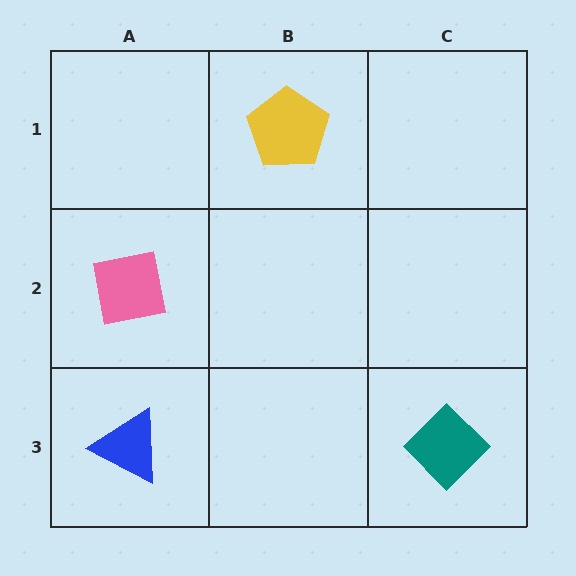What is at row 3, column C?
A teal diamond.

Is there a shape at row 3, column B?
No, that cell is empty.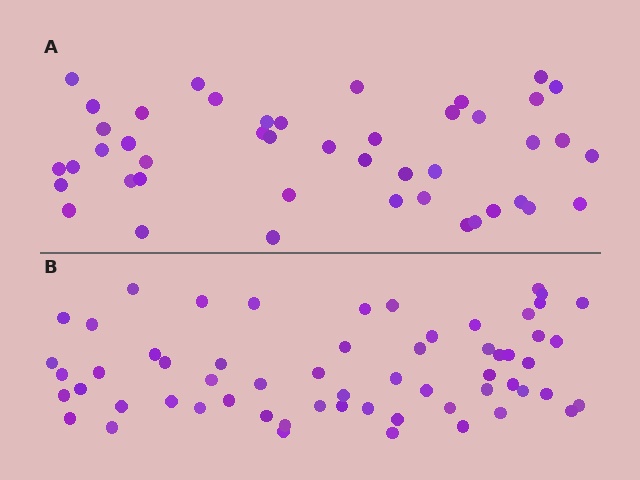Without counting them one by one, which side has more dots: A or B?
Region B (the bottom region) has more dots.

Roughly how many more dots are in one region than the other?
Region B has approximately 15 more dots than region A.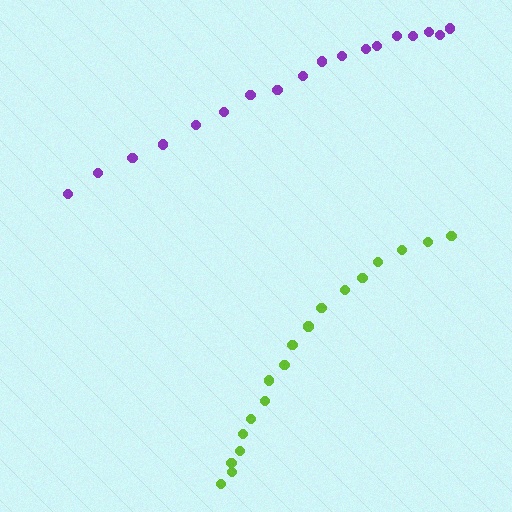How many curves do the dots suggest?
There are 2 distinct paths.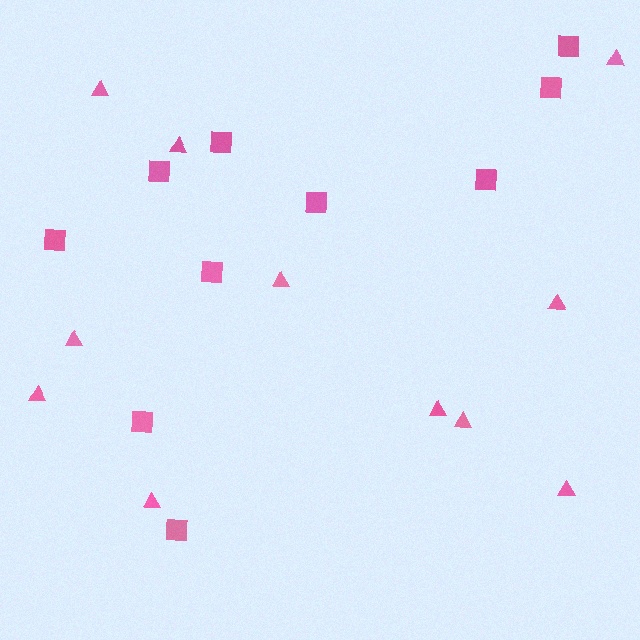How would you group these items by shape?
There are 2 groups: one group of triangles (11) and one group of squares (10).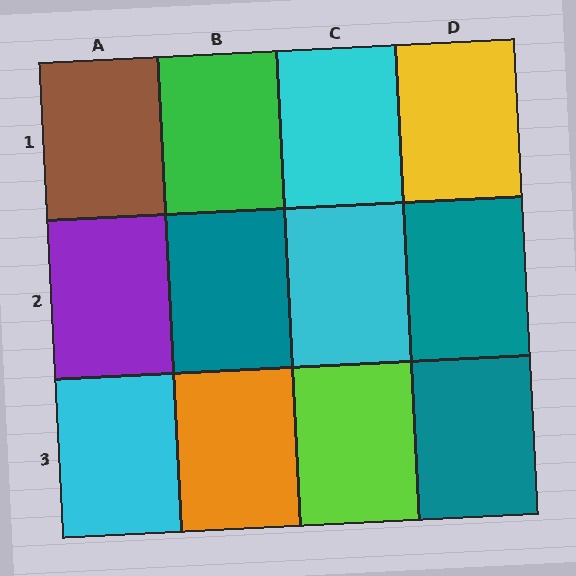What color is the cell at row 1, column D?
Yellow.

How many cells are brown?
1 cell is brown.